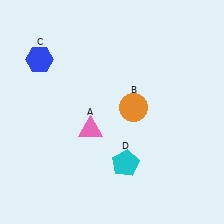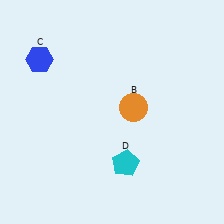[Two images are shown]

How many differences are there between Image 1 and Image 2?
There is 1 difference between the two images.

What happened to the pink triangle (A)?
The pink triangle (A) was removed in Image 2. It was in the bottom-left area of Image 1.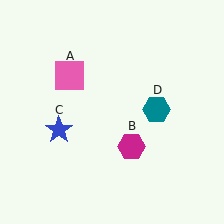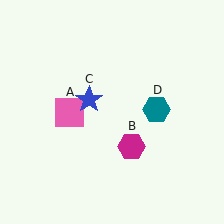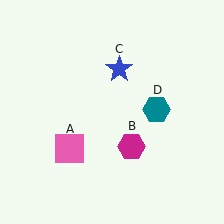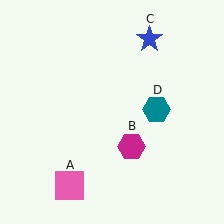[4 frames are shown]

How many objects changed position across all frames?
2 objects changed position: pink square (object A), blue star (object C).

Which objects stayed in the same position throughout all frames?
Magenta hexagon (object B) and teal hexagon (object D) remained stationary.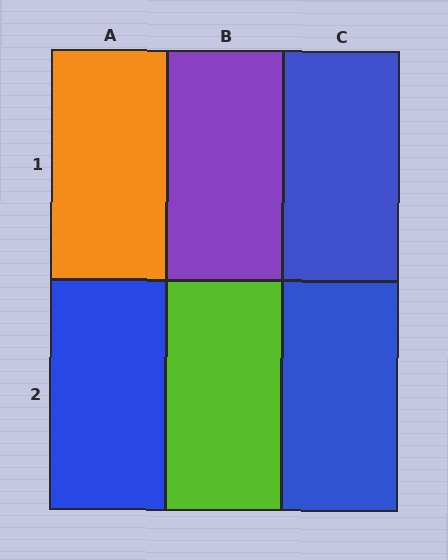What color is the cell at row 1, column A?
Orange.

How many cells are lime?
1 cell is lime.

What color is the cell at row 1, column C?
Blue.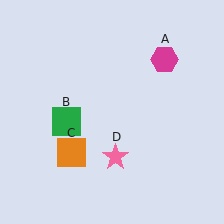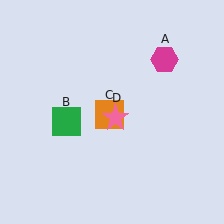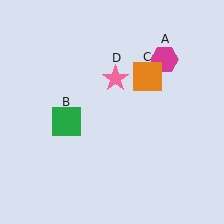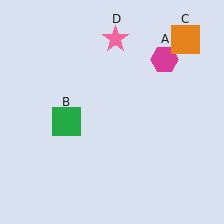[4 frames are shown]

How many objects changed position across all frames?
2 objects changed position: orange square (object C), pink star (object D).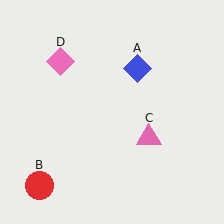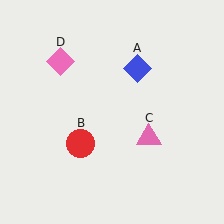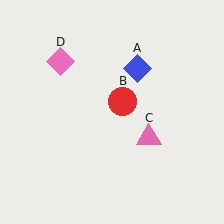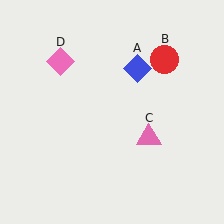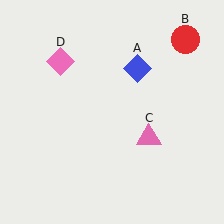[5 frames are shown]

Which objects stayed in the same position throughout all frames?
Blue diamond (object A) and pink triangle (object C) and pink diamond (object D) remained stationary.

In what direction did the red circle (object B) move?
The red circle (object B) moved up and to the right.